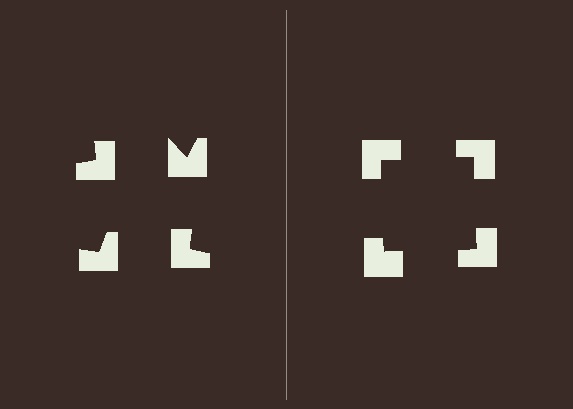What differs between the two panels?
The notched squares are positioned identically on both sides; only the wedge orientations differ. On the right they align to a square; on the left they are misaligned.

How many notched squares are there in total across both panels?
8 — 4 on each side.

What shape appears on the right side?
An illusory square.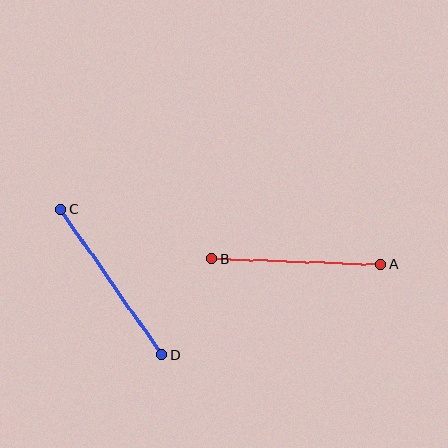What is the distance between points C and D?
The distance is approximately 178 pixels.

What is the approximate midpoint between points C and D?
The midpoint is at approximately (111, 282) pixels.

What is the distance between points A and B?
The distance is approximately 169 pixels.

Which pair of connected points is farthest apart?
Points C and D are farthest apart.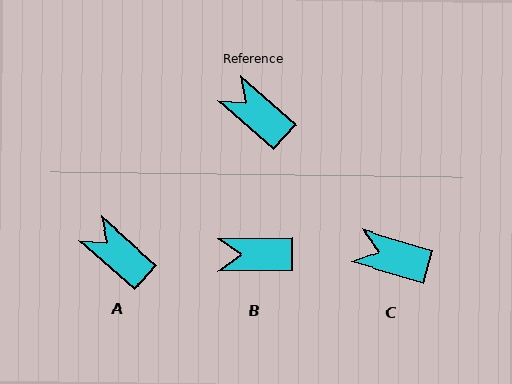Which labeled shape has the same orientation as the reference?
A.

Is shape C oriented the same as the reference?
No, it is off by about 25 degrees.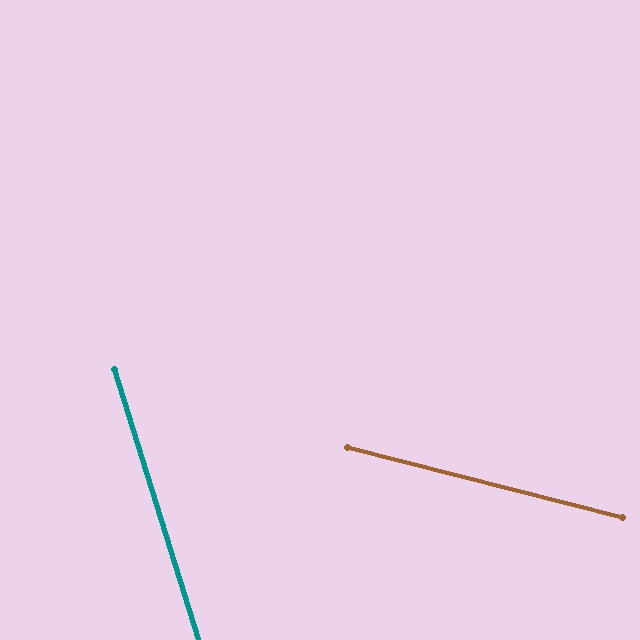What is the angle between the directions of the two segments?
Approximately 59 degrees.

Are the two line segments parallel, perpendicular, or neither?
Neither parallel nor perpendicular — they differ by about 59°.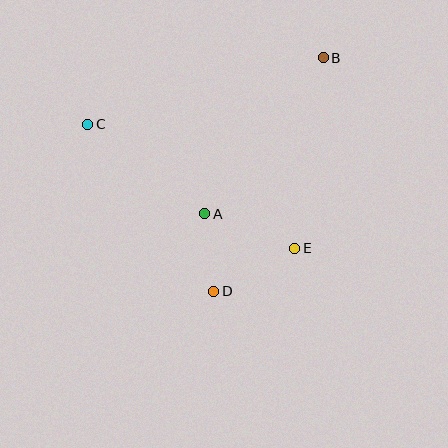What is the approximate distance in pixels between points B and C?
The distance between B and C is approximately 245 pixels.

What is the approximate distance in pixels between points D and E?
The distance between D and E is approximately 92 pixels.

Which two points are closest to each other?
Points A and D are closest to each other.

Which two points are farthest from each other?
Points B and D are farthest from each other.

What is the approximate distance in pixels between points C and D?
The distance between C and D is approximately 209 pixels.